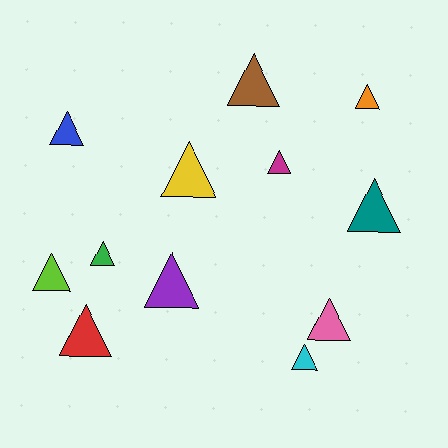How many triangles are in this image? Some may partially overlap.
There are 12 triangles.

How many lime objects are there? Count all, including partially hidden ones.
There is 1 lime object.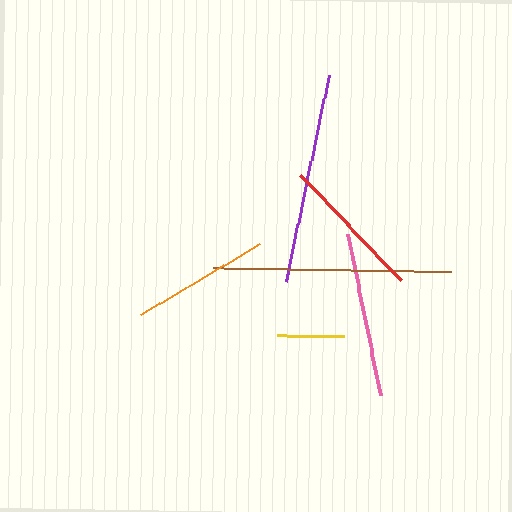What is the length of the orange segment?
The orange segment is approximately 139 pixels long.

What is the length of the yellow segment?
The yellow segment is approximately 68 pixels long.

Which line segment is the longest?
The brown line is the longest at approximately 238 pixels.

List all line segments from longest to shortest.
From longest to shortest: brown, purple, pink, red, orange, yellow.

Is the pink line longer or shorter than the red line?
The pink line is longer than the red line.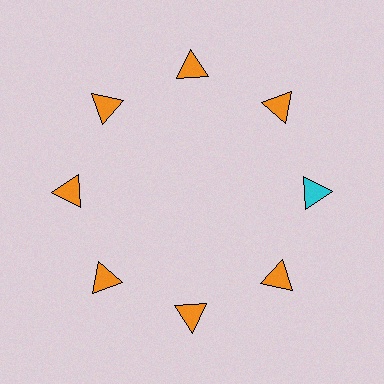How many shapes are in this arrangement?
There are 8 shapes arranged in a ring pattern.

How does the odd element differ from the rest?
It has a different color: cyan instead of orange.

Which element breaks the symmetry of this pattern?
The cyan triangle at roughly the 3 o'clock position breaks the symmetry. All other shapes are orange triangles.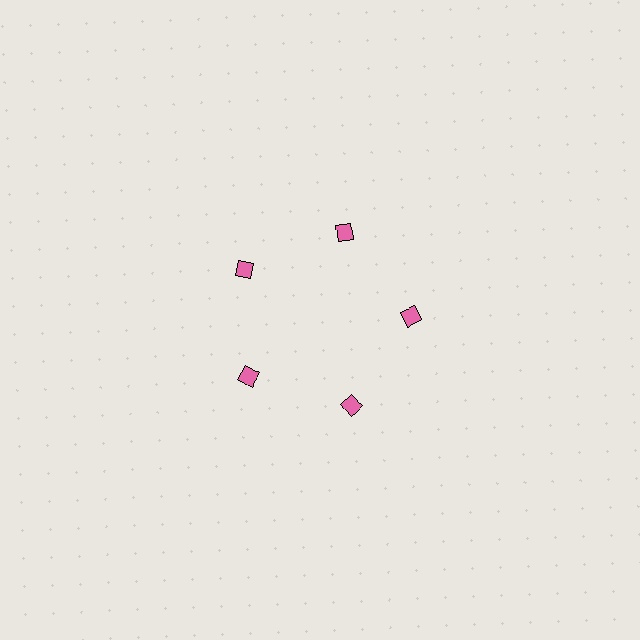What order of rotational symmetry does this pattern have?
This pattern has 5-fold rotational symmetry.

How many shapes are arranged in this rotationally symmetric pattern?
There are 5 shapes, arranged in 5 groups of 1.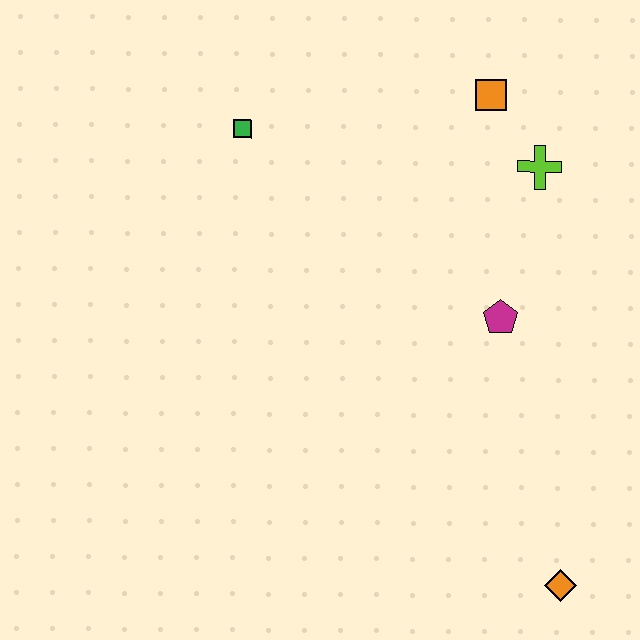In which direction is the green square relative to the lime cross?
The green square is to the left of the lime cross.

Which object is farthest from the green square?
The orange diamond is farthest from the green square.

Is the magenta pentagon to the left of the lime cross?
Yes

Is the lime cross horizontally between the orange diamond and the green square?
Yes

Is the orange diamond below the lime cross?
Yes